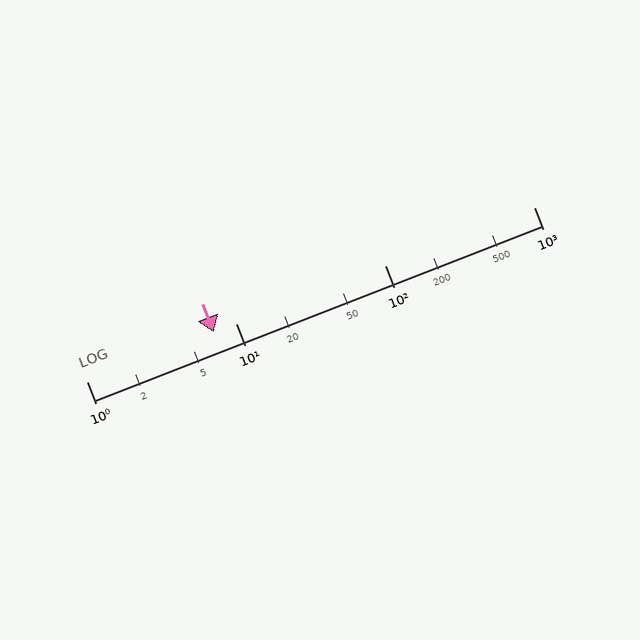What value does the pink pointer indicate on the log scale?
The pointer indicates approximately 7.1.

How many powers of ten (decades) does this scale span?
The scale spans 3 decades, from 1 to 1000.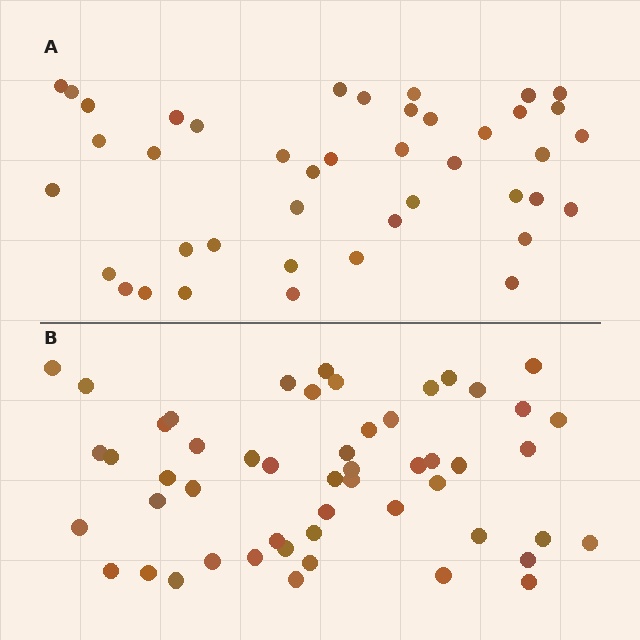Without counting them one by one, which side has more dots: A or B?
Region B (the bottom region) has more dots.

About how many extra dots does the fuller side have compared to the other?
Region B has roughly 10 or so more dots than region A.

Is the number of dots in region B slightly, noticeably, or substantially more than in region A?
Region B has only slightly more — the two regions are fairly close. The ratio is roughly 1.2 to 1.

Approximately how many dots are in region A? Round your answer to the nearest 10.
About 40 dots. (The exact count is 42, which rounds to 40.)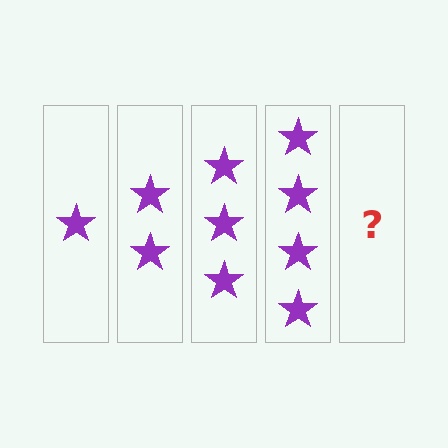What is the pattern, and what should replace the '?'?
The pattern is that each step adds one more star. The '?' should be 5 stars.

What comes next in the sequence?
The next element should be 5 stars.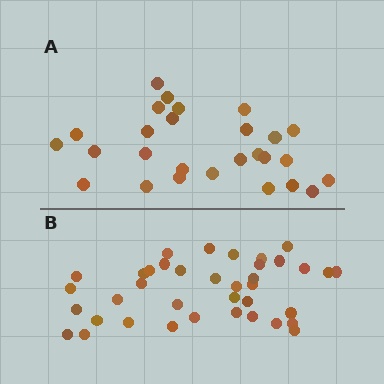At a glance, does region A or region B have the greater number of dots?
Region B (the bottom region) has more dots.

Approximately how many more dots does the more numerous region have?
Region B has roughly 12 or so more dots than region A.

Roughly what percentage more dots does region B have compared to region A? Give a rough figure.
About 40% more.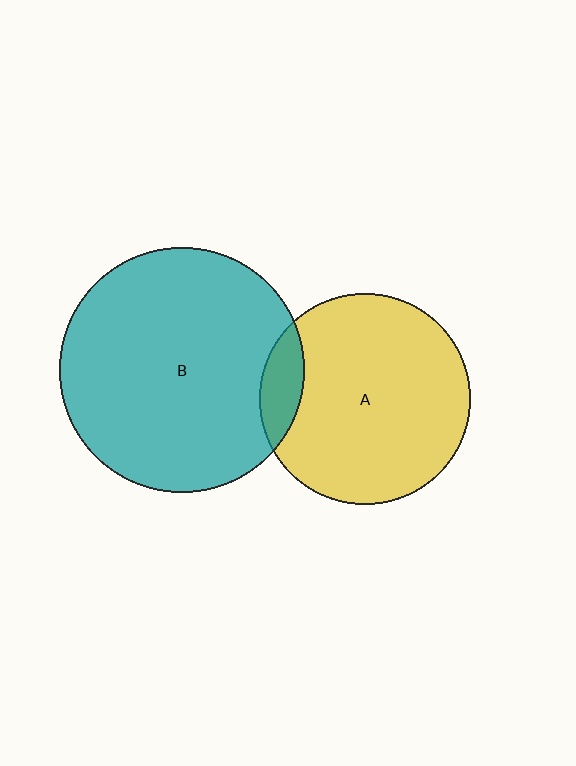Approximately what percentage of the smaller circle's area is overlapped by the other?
Approximately 10%.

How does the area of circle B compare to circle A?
Approximately 1.3 times.